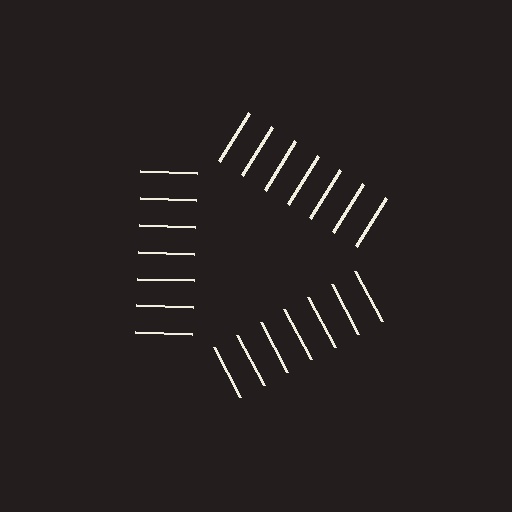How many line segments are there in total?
21 — 7 along each of the 3 edges.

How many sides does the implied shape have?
3 sides — the line-ends trace a triangle.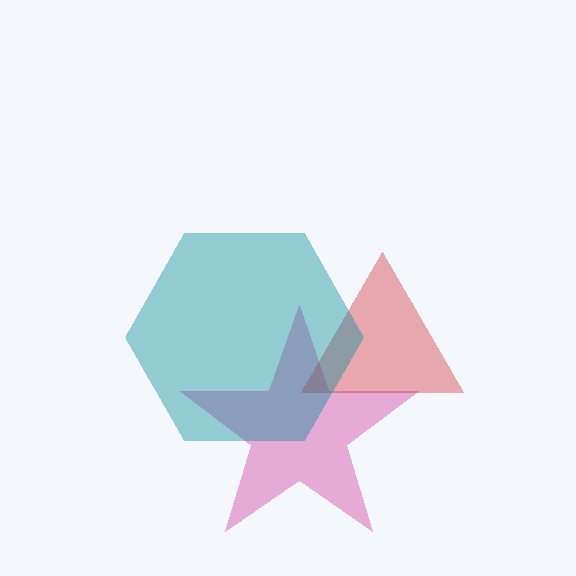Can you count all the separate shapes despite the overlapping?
Yes, there are 3 separate shapes.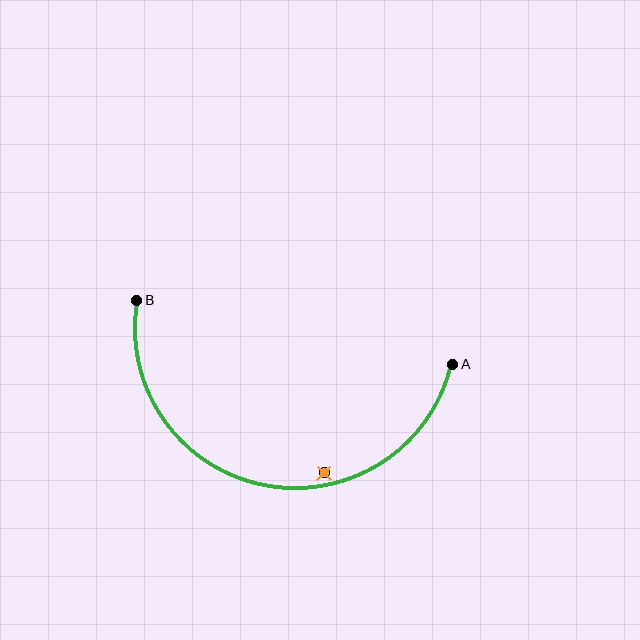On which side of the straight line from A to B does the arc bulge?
The arc bulges below the straight line connecting A and B.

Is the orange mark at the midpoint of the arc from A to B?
No — the orange mark does not lie on the arc at all. It sits slightly inside the curve.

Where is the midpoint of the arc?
The arc midpoint is the point on the curve farthest from the straight line joining A and B. It sits below that line.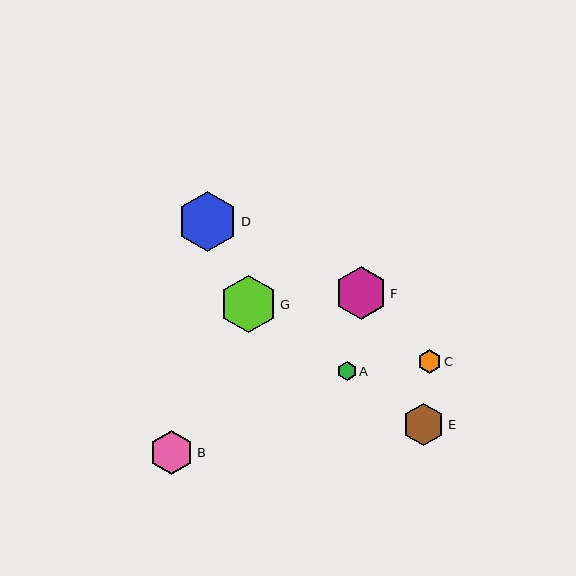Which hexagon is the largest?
Hexagon D is the largest with a size of approximately 60 pixels.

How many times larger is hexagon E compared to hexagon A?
Hexagon E is approximately 2.3 times the size of hexagon A.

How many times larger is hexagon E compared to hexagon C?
Hexagon E is approximately 1.8 times the size of hexagon C.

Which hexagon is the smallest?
Hexagon A is the smallest with a size of approximately 19 pixels.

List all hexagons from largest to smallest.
From largest to smallest: D, G, F, B, E, C, A.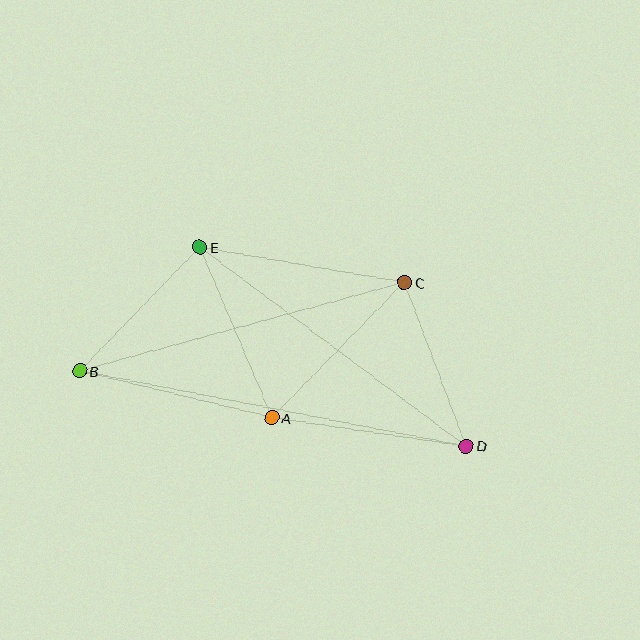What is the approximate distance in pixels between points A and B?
The distance between A and B is approximately 198 pixels.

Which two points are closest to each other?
Points B and E are closest to each other.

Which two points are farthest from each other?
Points B and D are farthest from each other.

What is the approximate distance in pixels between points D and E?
The distance between D and E is approximately 332 pixels.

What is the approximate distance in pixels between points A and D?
The distance between A and D is approximately 196 pixels.